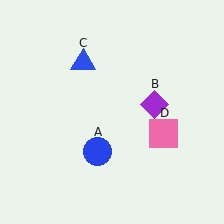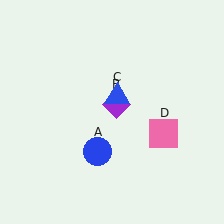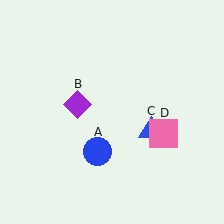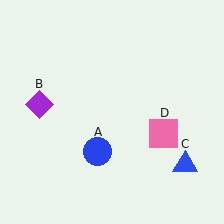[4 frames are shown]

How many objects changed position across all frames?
2 objects changed position: purple diamond (object B), blue triangle (object C).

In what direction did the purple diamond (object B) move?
The purple diamond (object B) moved left.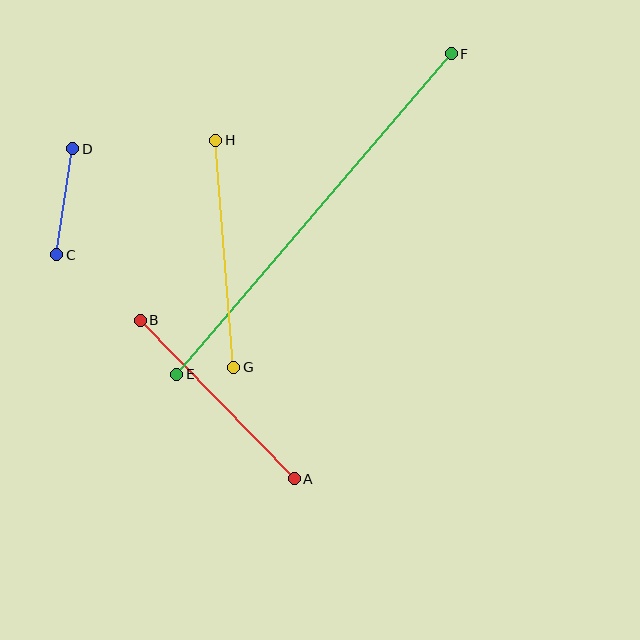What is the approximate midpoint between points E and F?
The midpoint is at approximately (314, 214) pixels.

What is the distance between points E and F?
The distance is approximately 422 pixels.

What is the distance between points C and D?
The distance is approximately 107 pixels.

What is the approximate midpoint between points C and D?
The midpoint is at approximately (65, 202) pixels.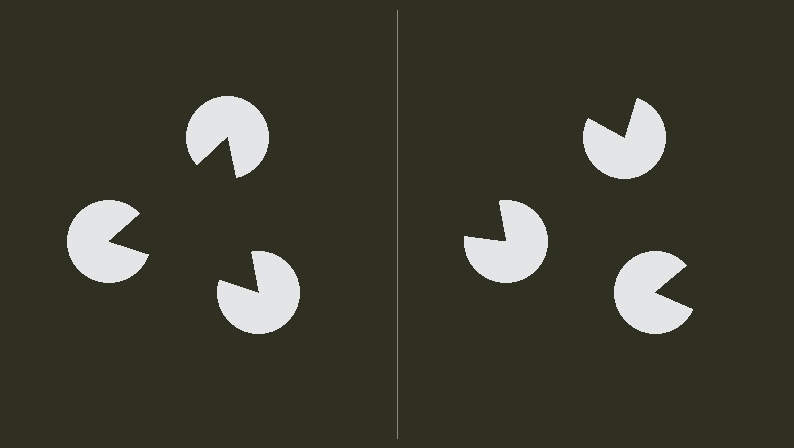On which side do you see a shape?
An illusory triangle appears on the left side. On the right side the wedge cuts are rotated, so no coherent shape forms.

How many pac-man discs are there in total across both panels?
6 — 3 on each side.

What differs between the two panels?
The pac-man discs are positioned identically on both sides; only the wedge orientations differ. On the left they align to a triangle; on the right they are misaligned.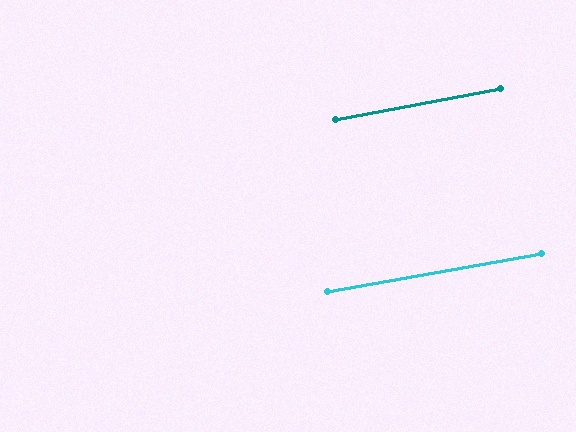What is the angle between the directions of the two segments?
Approximately 1 degree.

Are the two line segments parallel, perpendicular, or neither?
Parallel — their directions differ by only 0.8°.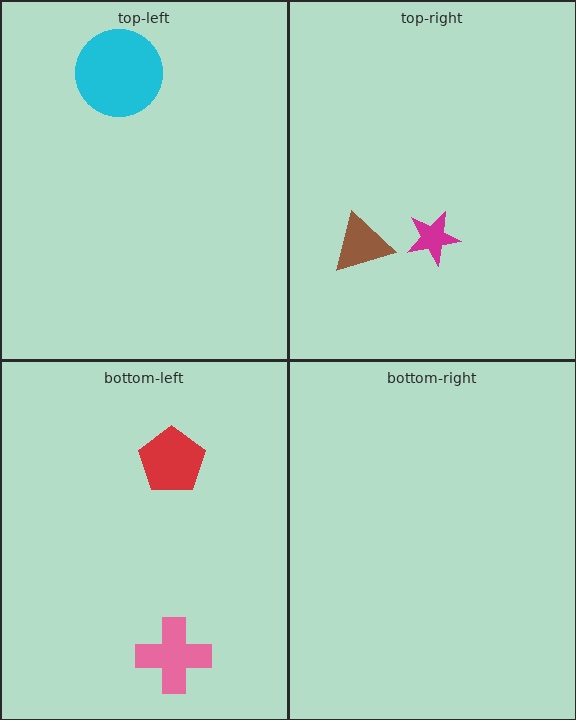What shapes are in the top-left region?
The cyan circle.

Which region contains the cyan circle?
The top-left region.